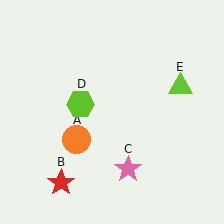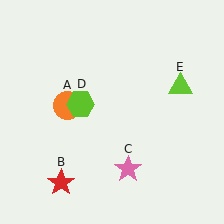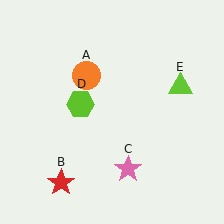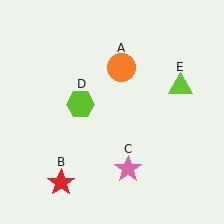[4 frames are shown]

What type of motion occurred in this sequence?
The orange circle (object A) rotated clockwise around the center of the scene.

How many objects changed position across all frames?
1 object changed position: orange circle (object A).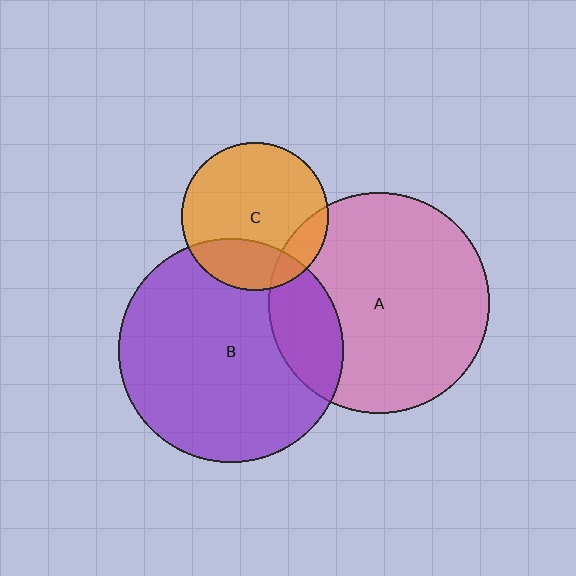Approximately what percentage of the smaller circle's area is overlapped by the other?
Approximately 15%.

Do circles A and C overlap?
Yes.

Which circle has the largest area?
Circle B (purple).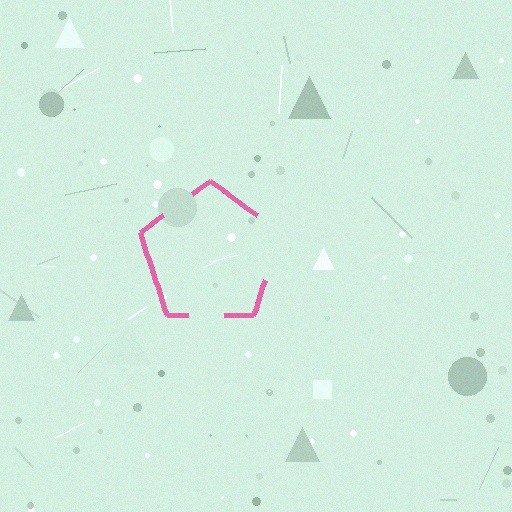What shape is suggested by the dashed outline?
The dashed outline suggests a pentagon.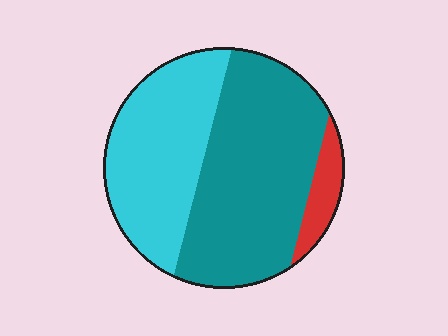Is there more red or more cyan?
Cyan.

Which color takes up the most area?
Teal, at roughly 55%.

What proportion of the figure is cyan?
Cyan takes up about three eighths (3/8) of the figure.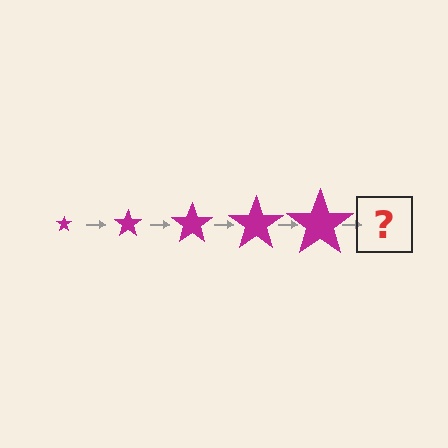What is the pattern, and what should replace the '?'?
The pattern is that the star gets progressively larger each step. The '?' should be a magenta star, larger than the previous one.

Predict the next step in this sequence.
The next step is a magenta star, larger than the previous one.